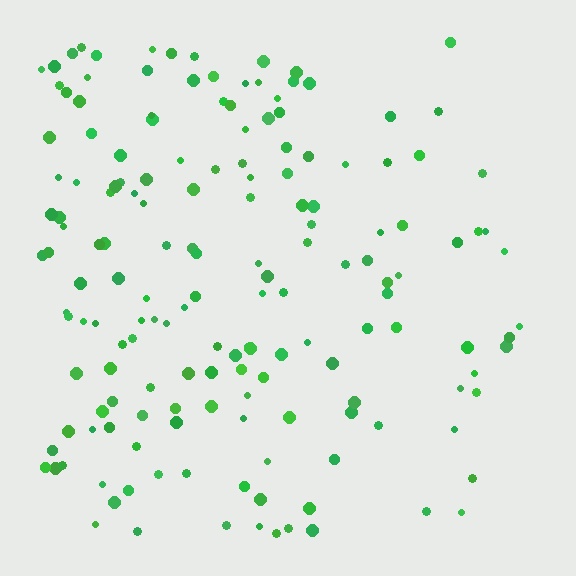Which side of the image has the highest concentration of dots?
The left.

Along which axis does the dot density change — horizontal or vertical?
Horizontal.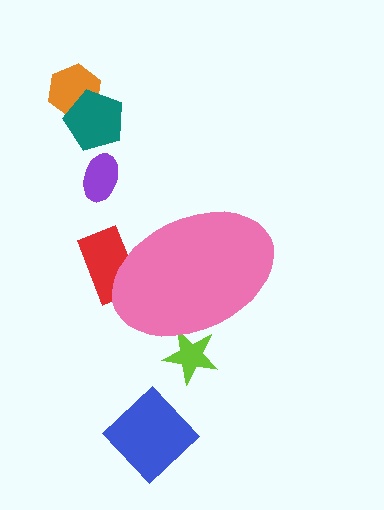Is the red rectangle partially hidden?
Yes, the red rectangle is partially hidden behind the pink ellipse.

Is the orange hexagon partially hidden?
No, the orange hexagon is fully visible.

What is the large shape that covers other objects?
A pink ellipse.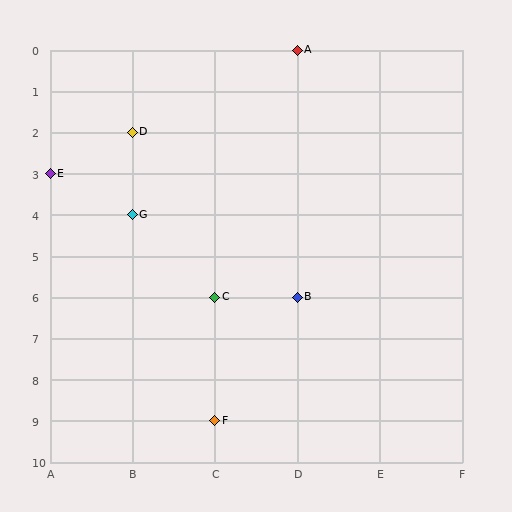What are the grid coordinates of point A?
Point A is at grid coordinates (D, 0).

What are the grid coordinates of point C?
Point C is at grid coordinates (C, 6).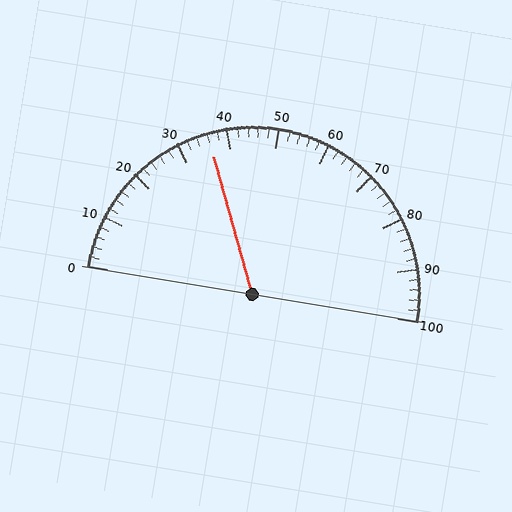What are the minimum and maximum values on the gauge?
The gauge ranges from 0 to 100.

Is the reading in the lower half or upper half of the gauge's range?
The reading is in the lower half of the range (0 to 100).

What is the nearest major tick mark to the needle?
The nearest major tick mark is 40.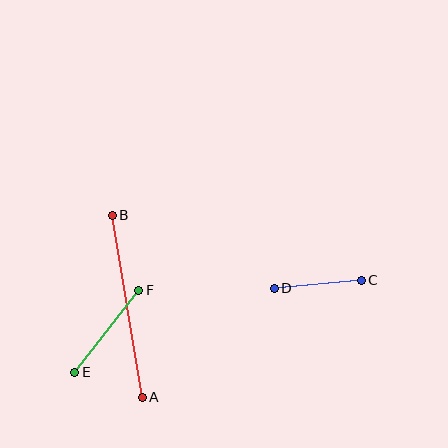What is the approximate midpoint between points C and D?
The midpoint is at approximately (318, 284) pixels.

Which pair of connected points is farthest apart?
Points A and B are farthest apart.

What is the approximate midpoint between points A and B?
The midpoint is at approximately (127, 306) pixels.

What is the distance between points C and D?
The distance is approximately 88 pixels.